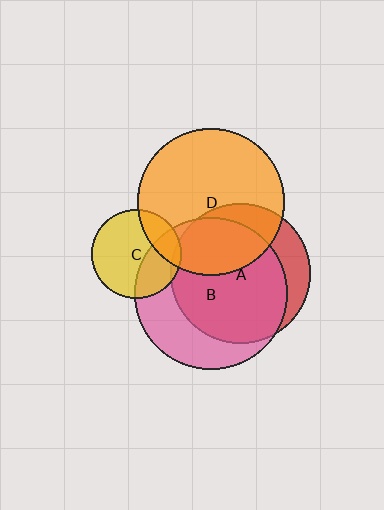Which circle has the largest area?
Circle B (pink).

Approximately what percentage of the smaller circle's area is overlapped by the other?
Approximately 35%.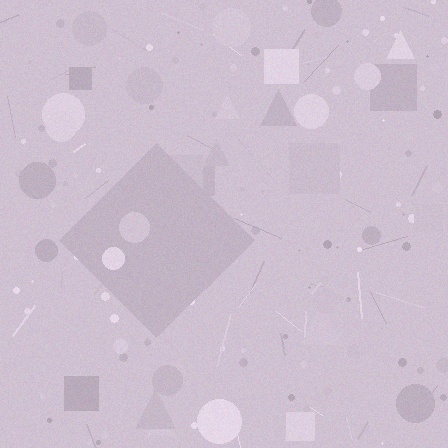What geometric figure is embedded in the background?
A diamond is embedded in the background.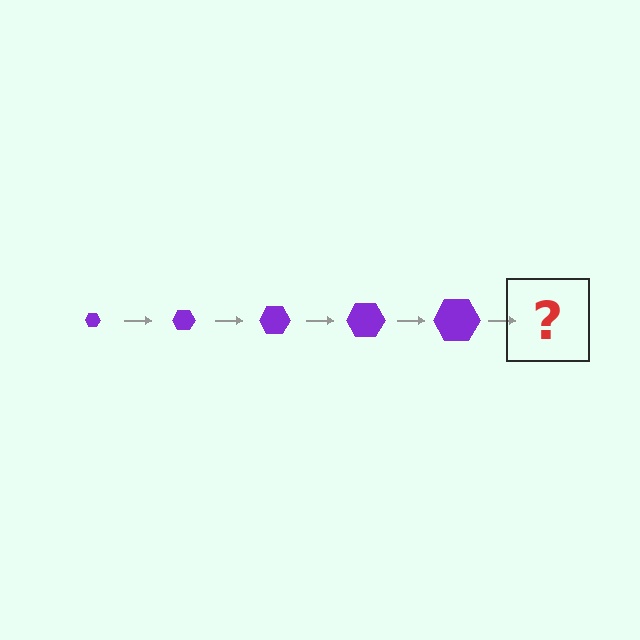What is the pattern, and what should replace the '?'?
The pattern is that the hexagon gets progressively larger each step. The '?' should be a purple hexagon, larger than the previous one.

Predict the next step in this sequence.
The next step is a purple hexagon, larger than the previous one.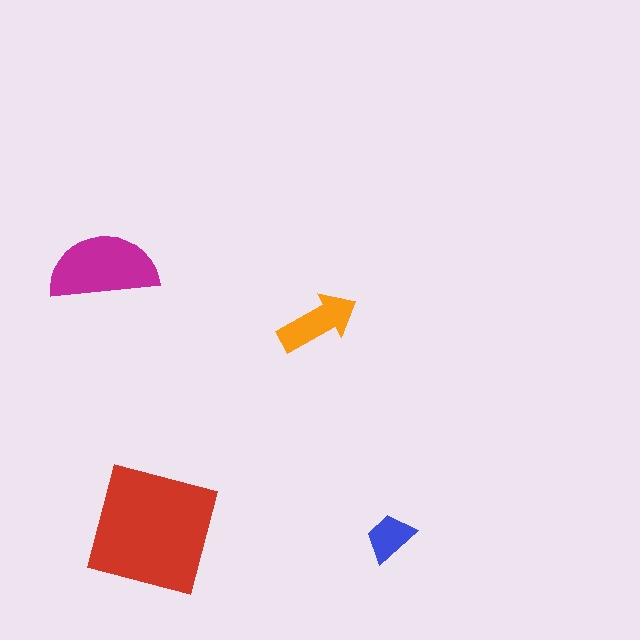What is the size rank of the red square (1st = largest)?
1st.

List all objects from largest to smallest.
The red square, the magenta semicircle, the orange arrow, the blue trapezoid.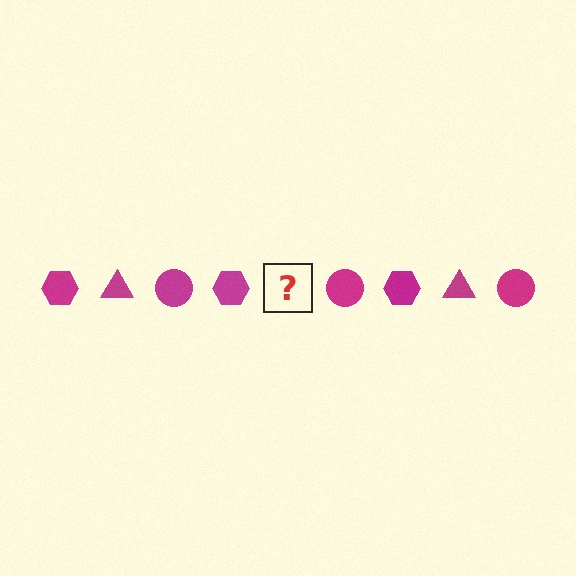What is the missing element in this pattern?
The missing element is a magenta triangle.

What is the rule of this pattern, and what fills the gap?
The rule is that the pattern cycles through hexagon, triangle, circle shapes in magenta. The gap should be filled with a magenta triangle.